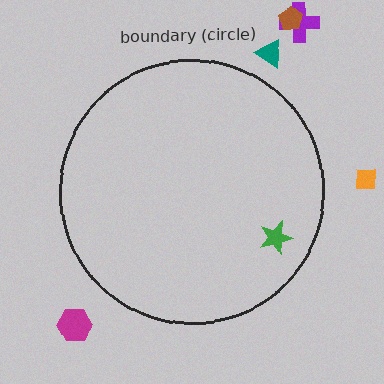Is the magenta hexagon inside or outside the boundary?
Outside.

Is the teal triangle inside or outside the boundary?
Outside.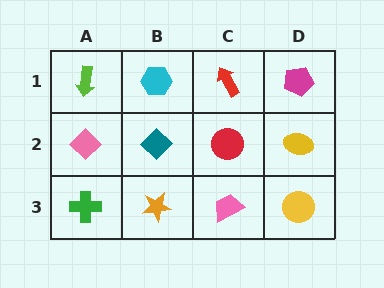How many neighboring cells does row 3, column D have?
2.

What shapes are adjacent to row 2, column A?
A lime arrow (row 1, column A), a green cross (row 3, column A), a teal diamond (row 2, column B).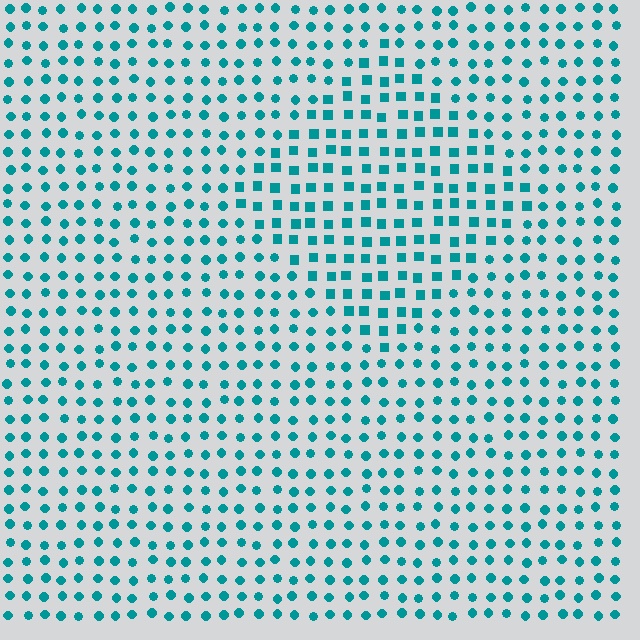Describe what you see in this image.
The image is filled with small teal elements arranged in a uniform grid. A diamond-shaped region contains squares, while the surrounding area contains circles. The boundary is defined purely by the change in element shape.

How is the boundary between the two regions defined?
The boundary is defined by a change in element shape: squares inside vs. circles outside. All elements share the same color and spacing.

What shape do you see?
I see a diamond.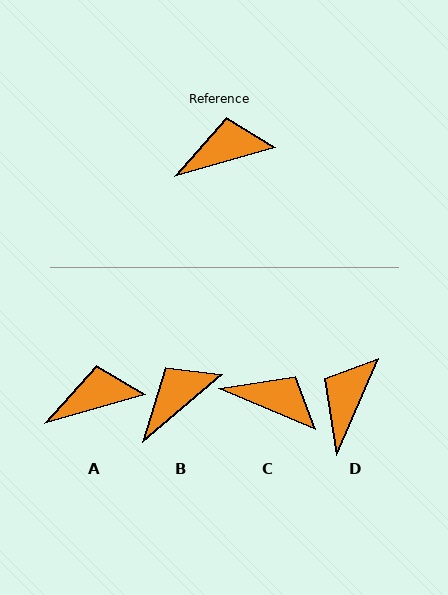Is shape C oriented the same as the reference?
No, it is off by about 39 degrees.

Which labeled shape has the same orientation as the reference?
A.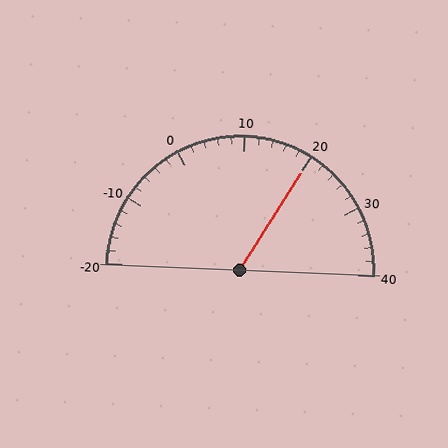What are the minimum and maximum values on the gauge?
The gauge ranges from -20 to 40.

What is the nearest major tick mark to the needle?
The nearest major tick mark is 20.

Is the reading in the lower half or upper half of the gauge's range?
The reading is in the upper half of the range (-20 to 40).